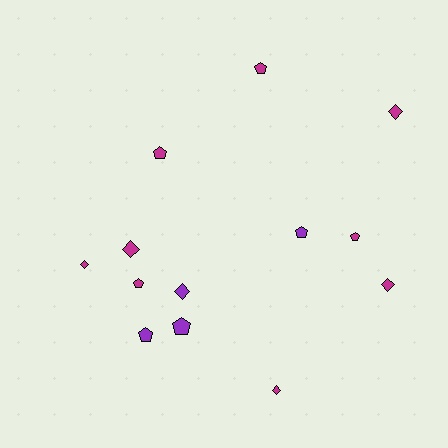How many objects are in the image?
There are 13 objects.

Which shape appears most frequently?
Pentagon, with 7 objects.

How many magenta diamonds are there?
There are 5 magenta diamonds.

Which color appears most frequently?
Magenta, with 9 objects.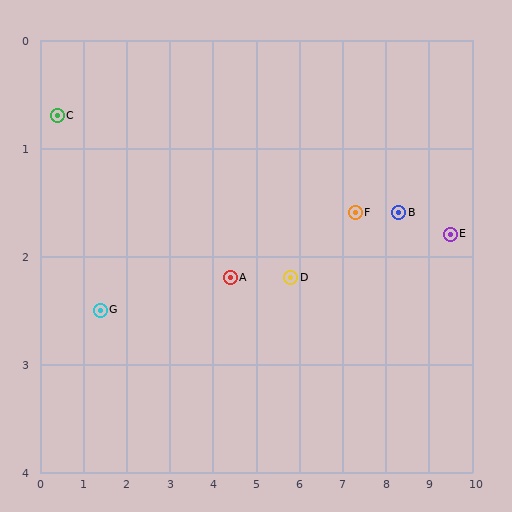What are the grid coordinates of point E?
Point E is at approximately (9.5, 1.8).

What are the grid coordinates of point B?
Point B is at approximately (8.3, 1.6).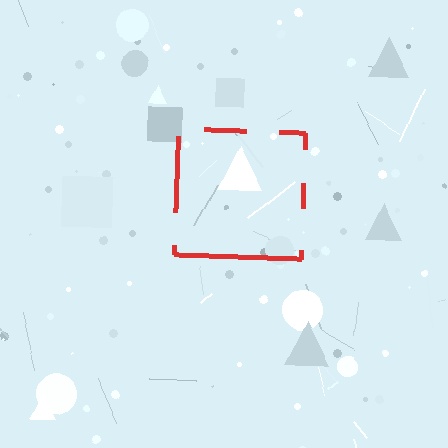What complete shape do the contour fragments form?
The contour fragments form a square.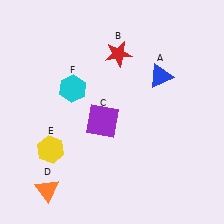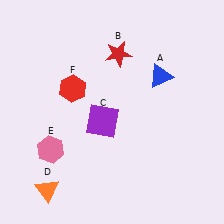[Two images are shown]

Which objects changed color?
E changed from yellow to pink. F changed from cyan to red.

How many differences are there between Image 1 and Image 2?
There are 2 differences between the two images.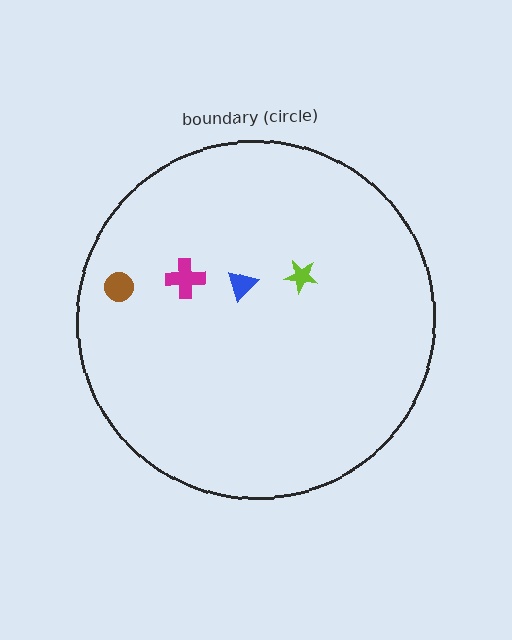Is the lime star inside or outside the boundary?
Inside.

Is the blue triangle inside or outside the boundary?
Inside.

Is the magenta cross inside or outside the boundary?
Inside.